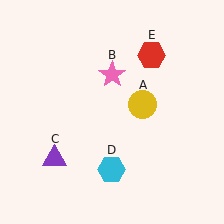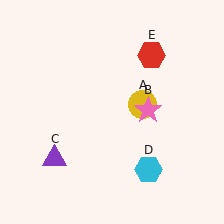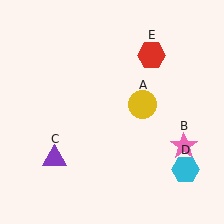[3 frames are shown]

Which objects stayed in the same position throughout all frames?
Yellow circle (object A) and purple triangle (object C) and red hexagon (object E) remained stationary.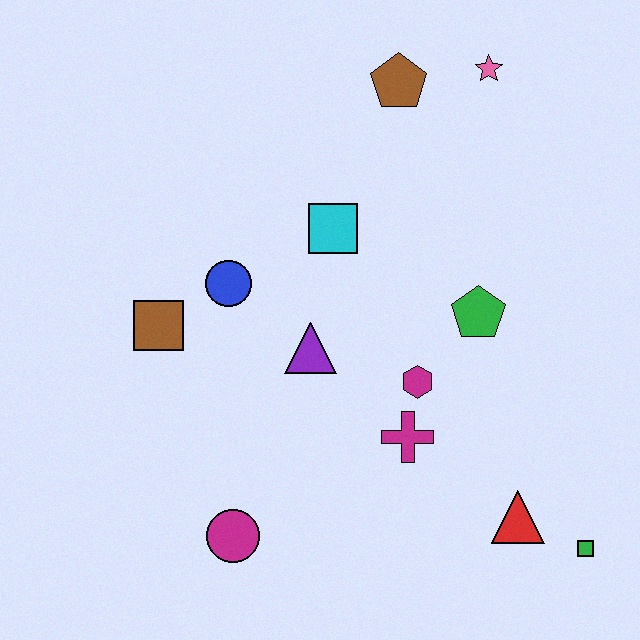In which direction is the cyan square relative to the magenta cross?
The cyan square is above the magenta cross.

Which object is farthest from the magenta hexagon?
The pink star is farthest from the magenta hexagon.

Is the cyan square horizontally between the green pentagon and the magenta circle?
Yes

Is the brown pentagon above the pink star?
No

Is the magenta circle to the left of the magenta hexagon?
Yes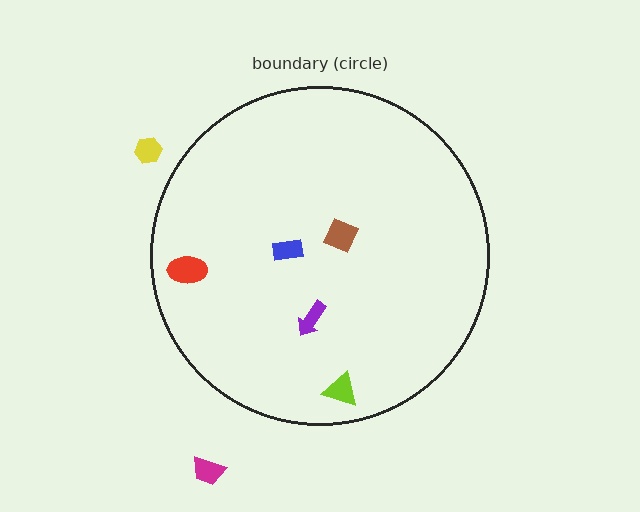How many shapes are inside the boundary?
5 inside, 2 outside.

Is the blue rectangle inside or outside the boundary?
Inside.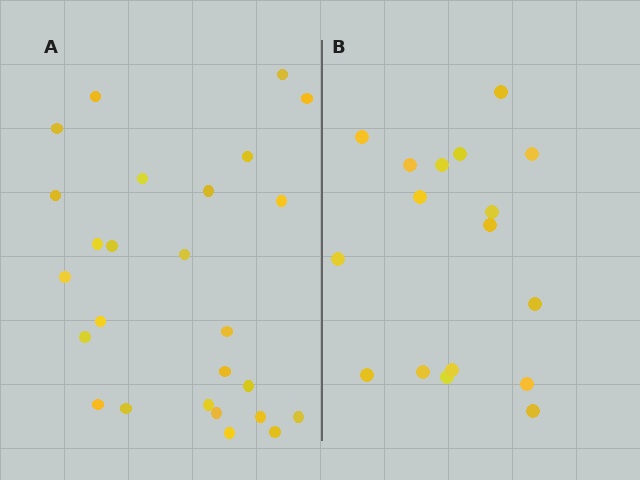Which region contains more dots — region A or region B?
Region A (the left region) has more dots.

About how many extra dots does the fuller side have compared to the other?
Region A has roughly 8 or so more dots than region B.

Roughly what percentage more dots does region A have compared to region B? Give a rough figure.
About 55% more.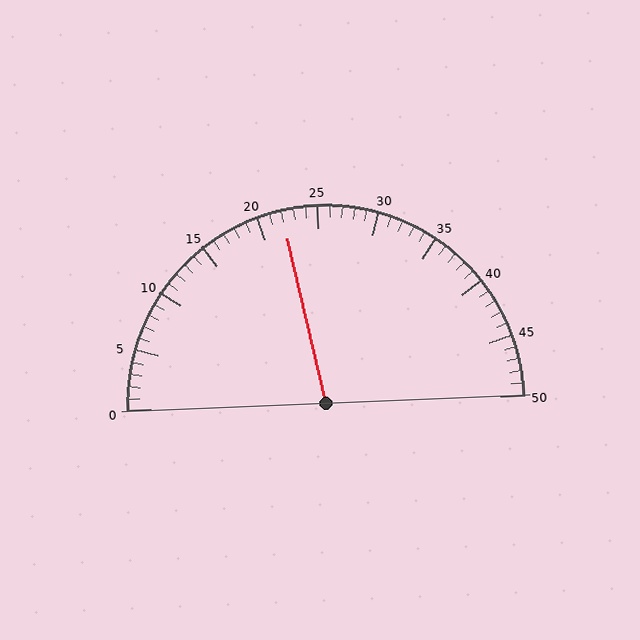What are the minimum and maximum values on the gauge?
The gauge ranges from 0 to 50.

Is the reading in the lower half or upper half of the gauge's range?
The reading is in the lower half of the range (0 to 50).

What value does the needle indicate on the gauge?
The needle indicates approximately 22.